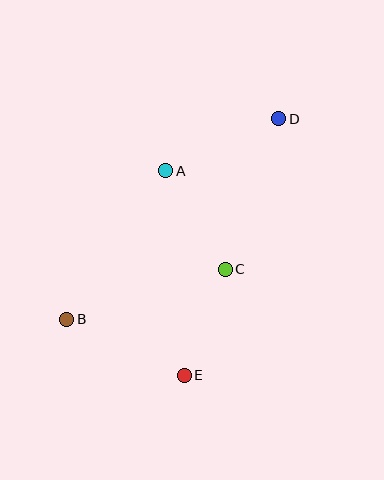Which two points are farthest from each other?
Points B and D are farthest from each other.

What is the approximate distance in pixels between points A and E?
The distance between A and E is approximately 206 pixels.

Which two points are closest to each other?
Points C and E are closest to each other.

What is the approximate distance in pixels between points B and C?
The distance between B and C is approximately 166 pixels.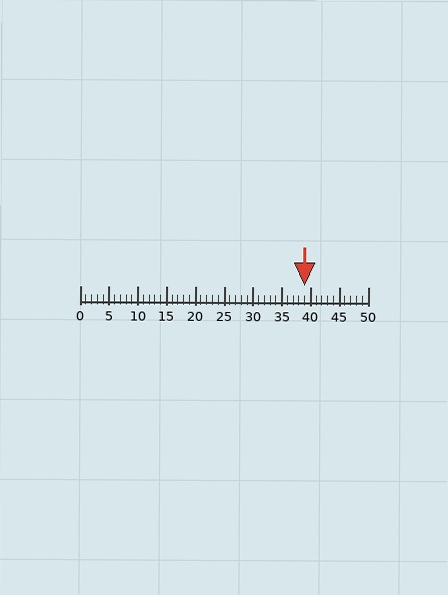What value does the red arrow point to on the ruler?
The red arrow points to approximately 39.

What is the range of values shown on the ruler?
The ruler shows values from 0 to 50.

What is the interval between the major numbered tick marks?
The major tick marks are spaced 5 units apart.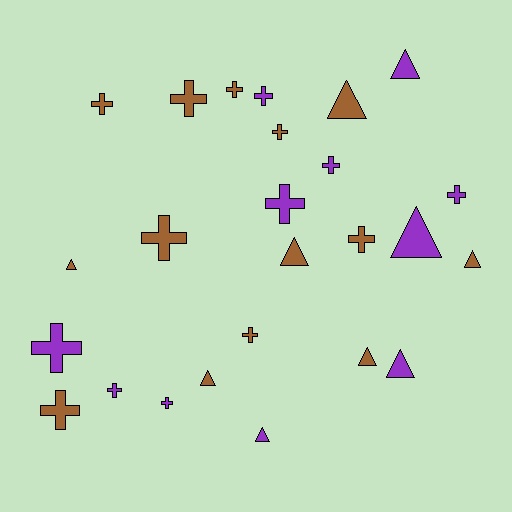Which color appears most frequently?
Brown, with 14 objects.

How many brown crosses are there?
There are 8 brown crosses.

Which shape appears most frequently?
Cross, with 15 objects.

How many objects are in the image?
There are 25 objects.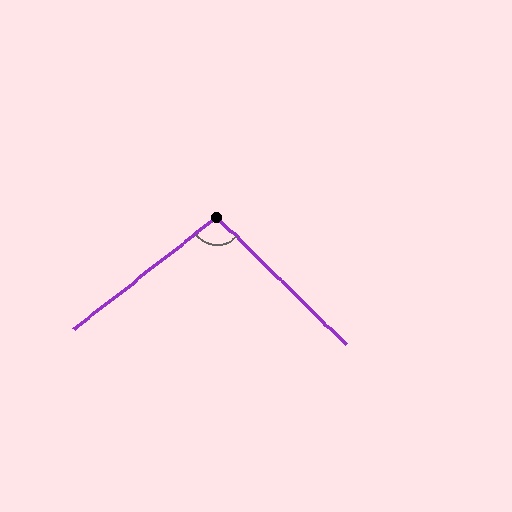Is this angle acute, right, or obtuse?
It is obtuse.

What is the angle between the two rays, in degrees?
Approximately 97 degrees.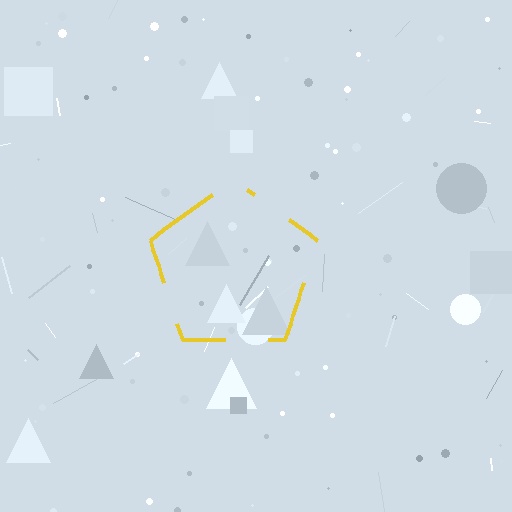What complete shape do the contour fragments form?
The contour fragments form a pentagon.